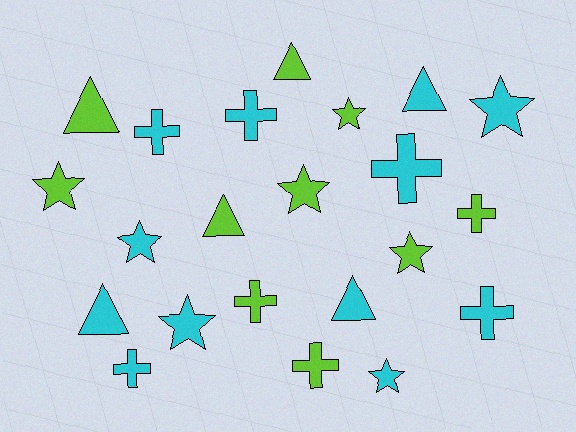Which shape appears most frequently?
Star, with 8 objects.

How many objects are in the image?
There are 22 objects.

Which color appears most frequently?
Cyan, with 12 objects.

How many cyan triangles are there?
There are 3 cyan triangles.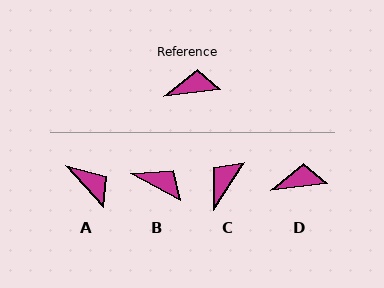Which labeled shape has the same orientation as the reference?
D.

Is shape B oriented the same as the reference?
No, it is off by about 35 degrees.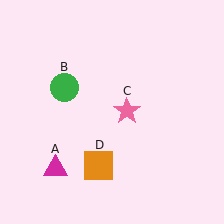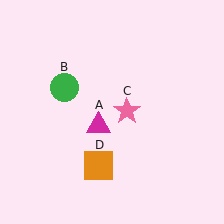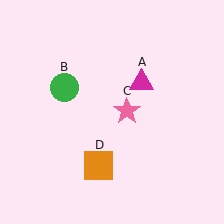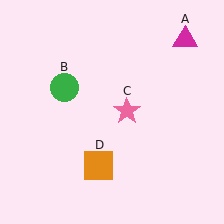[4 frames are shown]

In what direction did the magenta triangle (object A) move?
The magenta triangle (object A) moved up and to the right.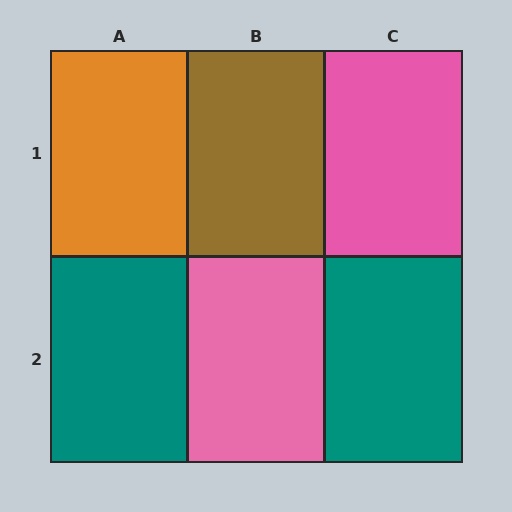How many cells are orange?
1 cell is orange.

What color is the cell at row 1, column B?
Brown.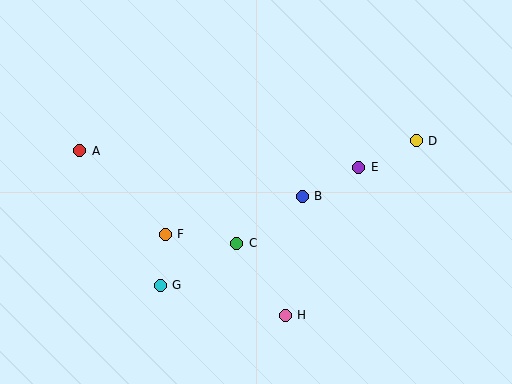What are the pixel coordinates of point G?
Point G is at (160, 285).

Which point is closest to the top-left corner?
Point A is closest to the top-left corner.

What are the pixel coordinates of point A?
Point A is at (80, 151).